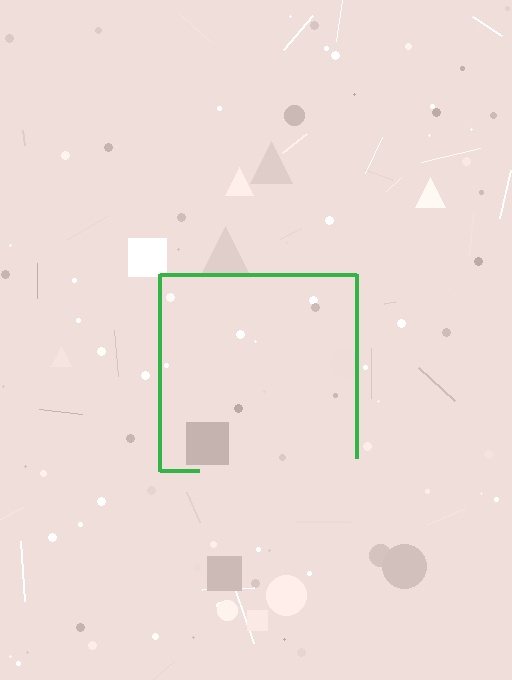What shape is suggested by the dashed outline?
The dashed outline suggests a square.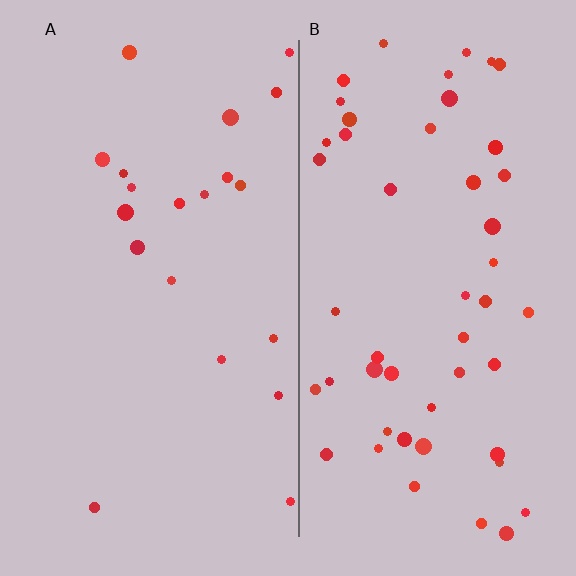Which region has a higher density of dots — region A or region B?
B (the right).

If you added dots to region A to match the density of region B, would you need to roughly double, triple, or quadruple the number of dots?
Approximately double.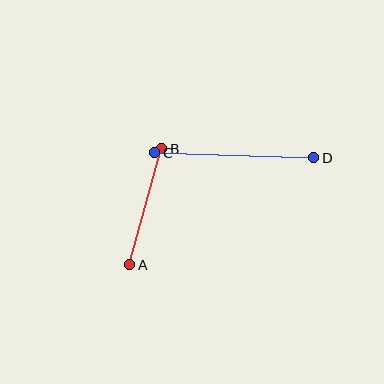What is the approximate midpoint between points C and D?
The midpoint is at approximately (234, 155) pixels.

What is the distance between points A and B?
The distance is approximately 120 pixels.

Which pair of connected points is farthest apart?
Points C and D are farthest apart.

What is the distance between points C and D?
The distance is approximately 159 pixels.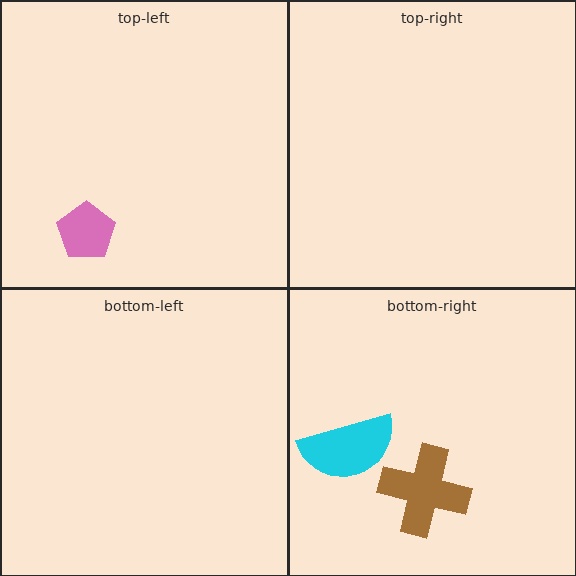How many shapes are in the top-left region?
1.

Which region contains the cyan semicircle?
The bottom-right region.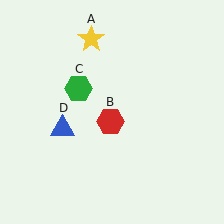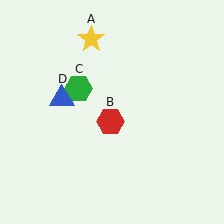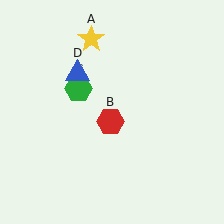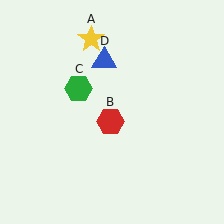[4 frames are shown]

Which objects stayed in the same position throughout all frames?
Yellow star (object A) and red hexagon (object B) and green hexagon (object C) remained stationary.